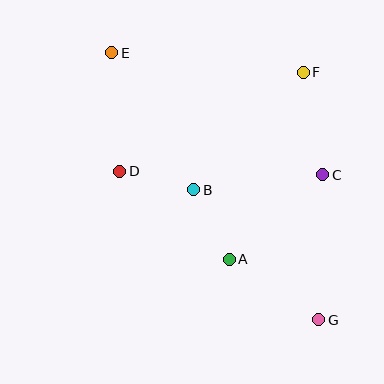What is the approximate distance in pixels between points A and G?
The distance between A and G is approximately 108 pixels.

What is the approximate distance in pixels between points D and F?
The distance between D and F is approximately 209 pixels.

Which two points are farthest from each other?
Points E and G are farthest from each other.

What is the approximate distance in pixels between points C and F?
The distance between C and F is approximately 105 pixels.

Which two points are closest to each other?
Points B and D are closest to each other.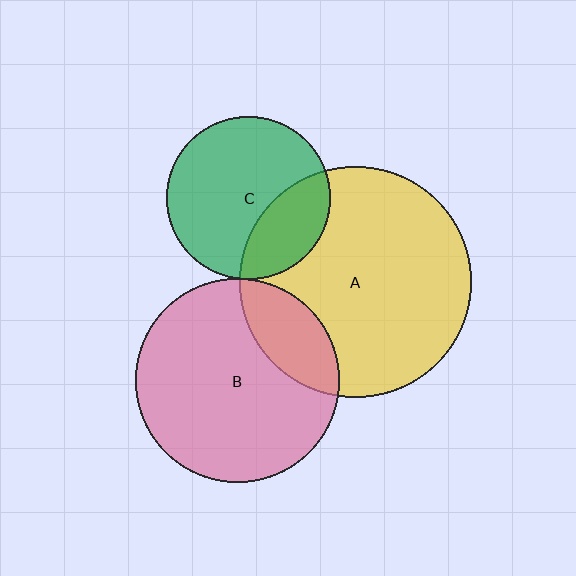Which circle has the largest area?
Circle A (yellow).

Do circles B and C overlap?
Yes.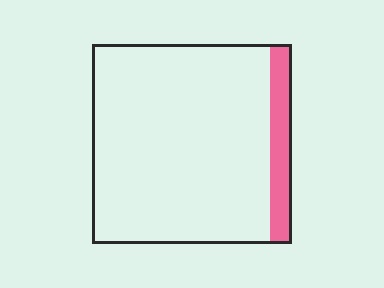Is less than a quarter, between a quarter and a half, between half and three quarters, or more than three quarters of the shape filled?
Less than a quarter.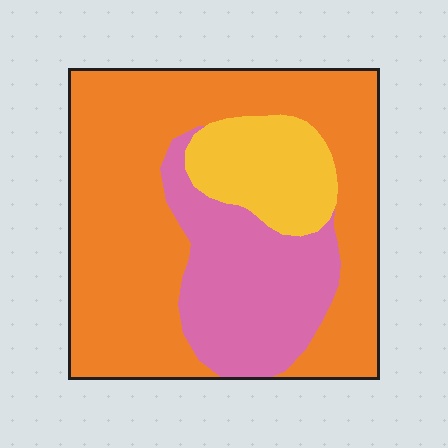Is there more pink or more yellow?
Pink.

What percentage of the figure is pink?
Pink takes up about one quarter (1/4) of the figure.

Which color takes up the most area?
Orange, at roughly 60%.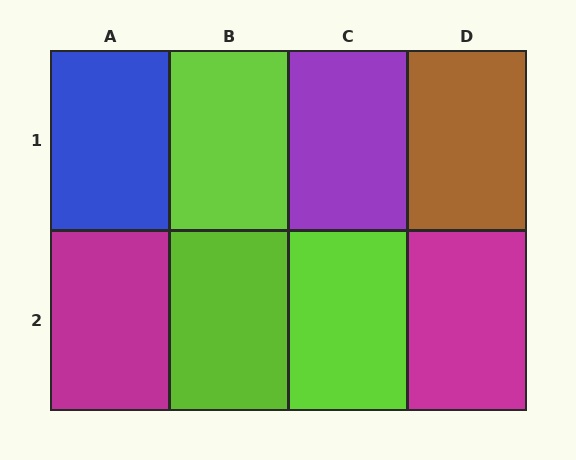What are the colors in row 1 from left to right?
Blue, lime, purple, brown.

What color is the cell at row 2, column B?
Lime.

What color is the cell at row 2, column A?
Magenta.